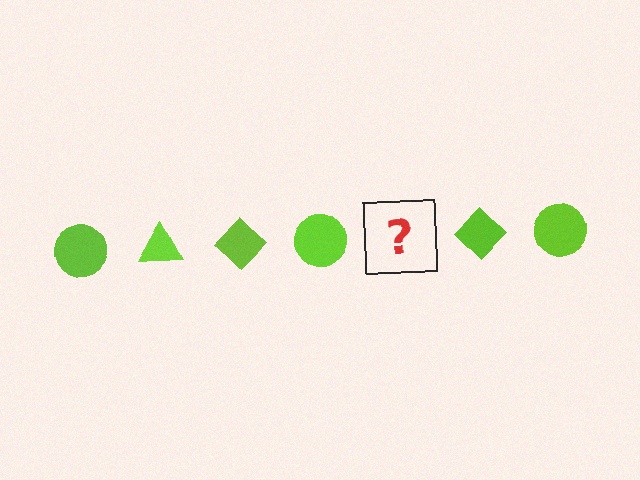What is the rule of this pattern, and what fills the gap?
The rule is that the pattern cycles through circle, triangle, diamond shapes in lime. The gap should be filled with a lime triangle.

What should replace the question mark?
The question mark should be replaced with a lime triangle.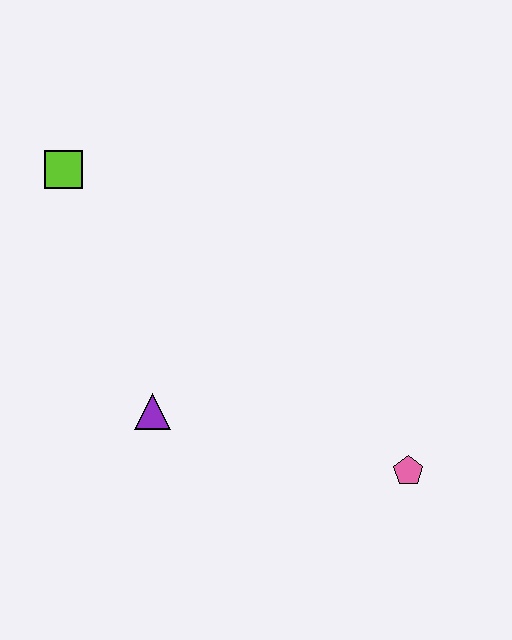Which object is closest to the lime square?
The purple triangle is closest to the lime square.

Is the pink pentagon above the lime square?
No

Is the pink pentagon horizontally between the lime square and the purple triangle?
No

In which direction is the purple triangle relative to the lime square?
The purple triangle is below the lime square.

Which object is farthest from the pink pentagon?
The lime square is farthest from the pink pentagon.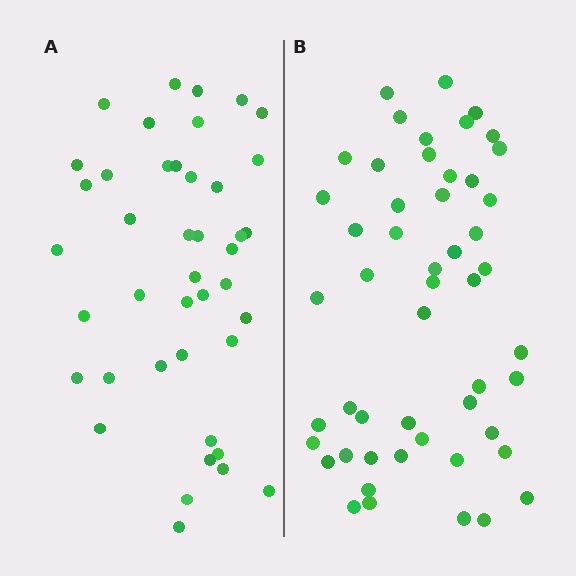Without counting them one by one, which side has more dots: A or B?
Region B (the right region) has more dots.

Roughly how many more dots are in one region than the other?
Region B has roughly 8 or so more dots than region A.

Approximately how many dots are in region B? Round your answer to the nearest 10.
About 50 dots. (The exact count is 51, which rounds to 50.)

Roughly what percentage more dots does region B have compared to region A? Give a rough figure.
About 20% more.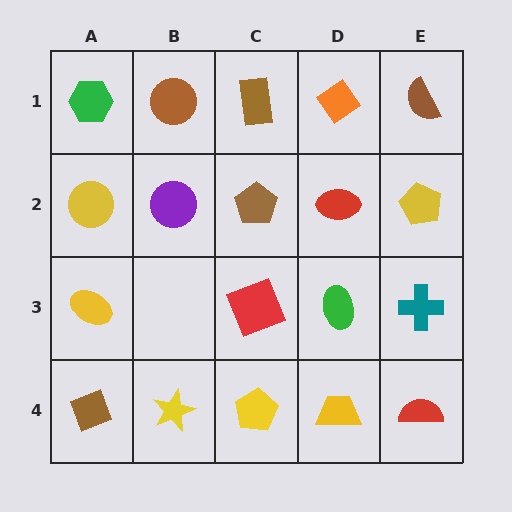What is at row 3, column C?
A red square.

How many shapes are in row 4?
5 shapes.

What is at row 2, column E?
A yellow pentagon.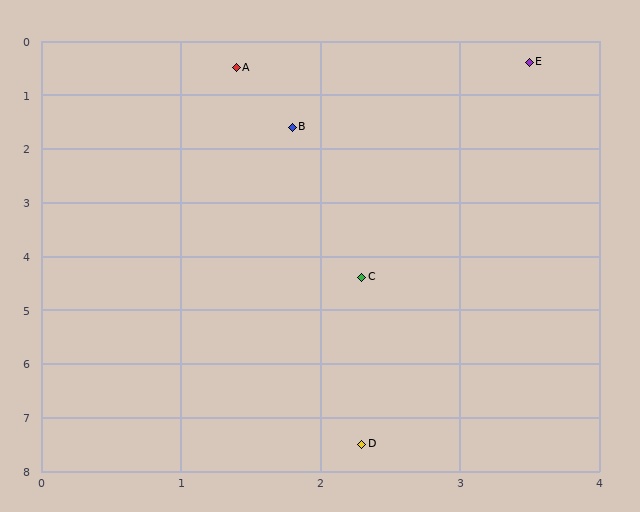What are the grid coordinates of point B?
Point B is at approximately (1.8, 1.6).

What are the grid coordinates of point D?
Point D is at approximately (2.3, 7.5).